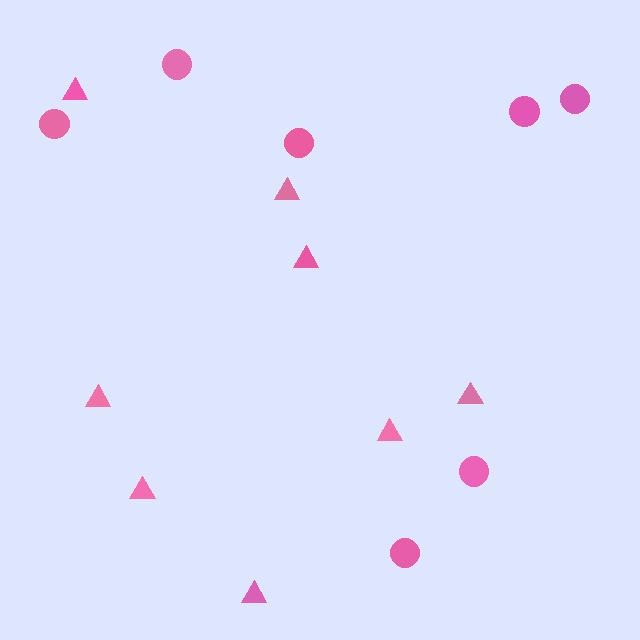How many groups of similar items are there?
There are 2 groups: one group of circles (7) and one group of triangles (8).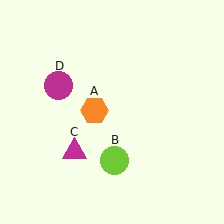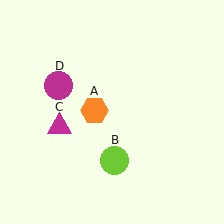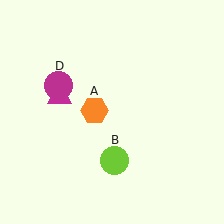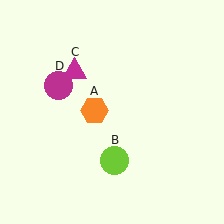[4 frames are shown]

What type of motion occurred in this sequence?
The magenta triangle (object C) rotated clockwise around the center of the scene.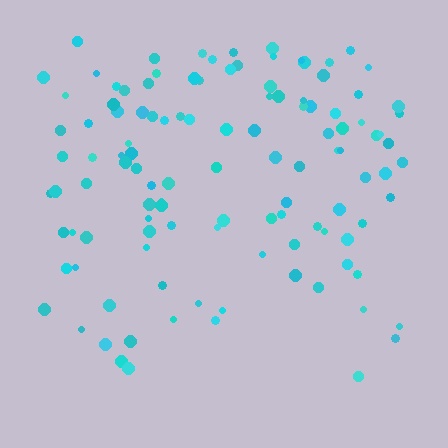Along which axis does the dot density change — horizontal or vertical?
Vertical.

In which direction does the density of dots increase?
From bottom to top, with the top side densest.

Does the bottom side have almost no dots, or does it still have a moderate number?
Still a moderate number, just noticeably fewer than the top.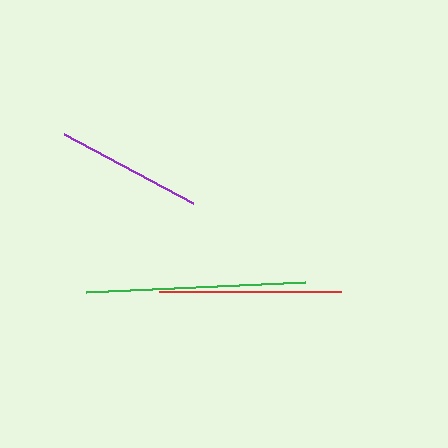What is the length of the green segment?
The green segment is approximately 219 pixels long.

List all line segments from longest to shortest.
From longest to shortest: green, red, purple.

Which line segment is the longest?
The green line is the longest at approximately 219 pixels.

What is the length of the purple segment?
The purple segment is approximately 147 pixels long.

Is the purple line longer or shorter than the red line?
The red line is longer than the purple line.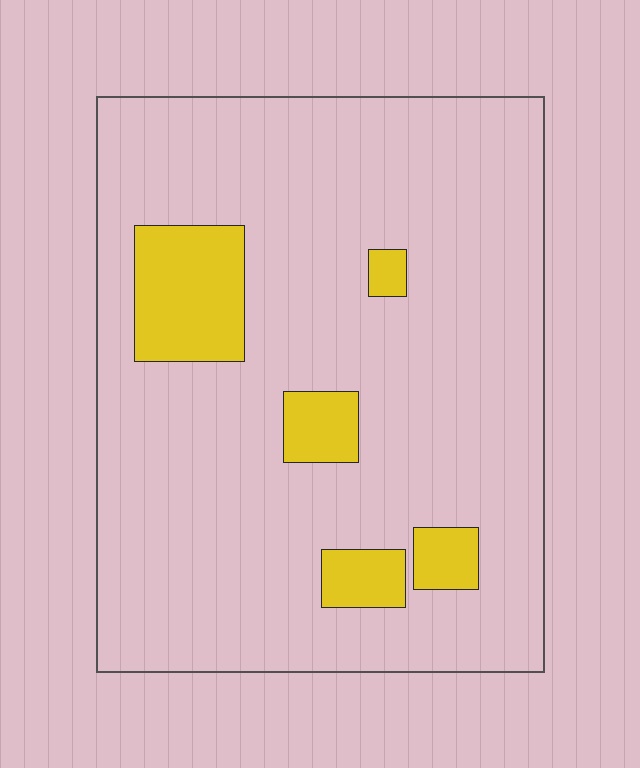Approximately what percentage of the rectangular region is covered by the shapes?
Approximately 10%.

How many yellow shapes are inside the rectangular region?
5.